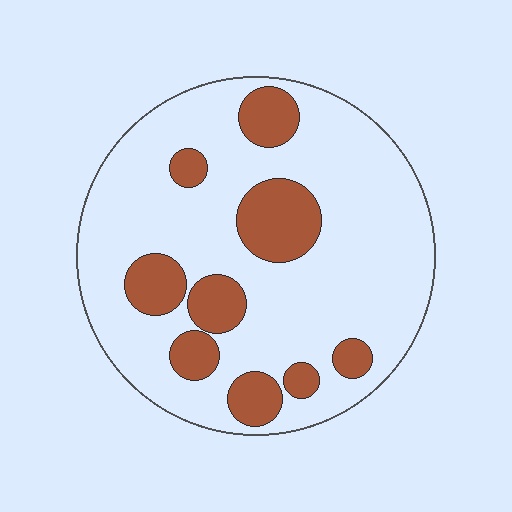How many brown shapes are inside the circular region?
9.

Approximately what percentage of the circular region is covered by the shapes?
Approximately 20%.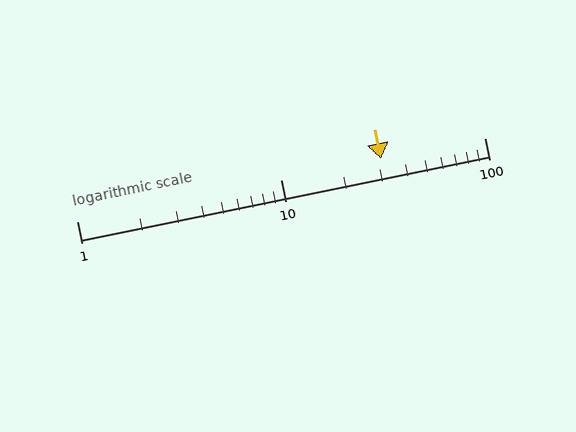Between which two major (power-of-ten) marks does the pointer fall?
The pointer is between 10 and 100.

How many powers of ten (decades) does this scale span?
The scale spans 2 decades, from 1 to 100.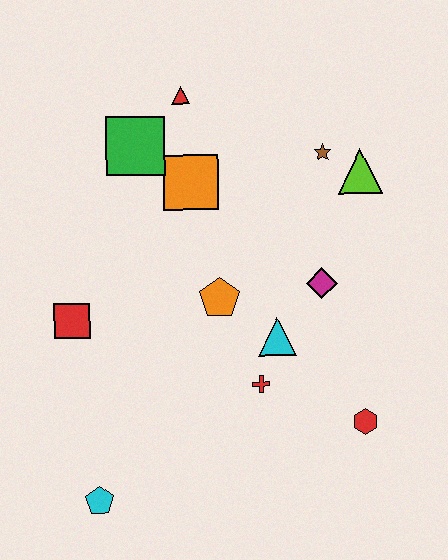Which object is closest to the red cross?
The cyan triangle is closest to the red cross.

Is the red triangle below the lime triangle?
No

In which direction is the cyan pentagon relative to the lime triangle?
The cyan pentagon is below the lime triangle.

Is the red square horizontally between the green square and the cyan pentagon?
No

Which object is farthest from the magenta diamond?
The cyan pentagon is farthest from the magenta diamond.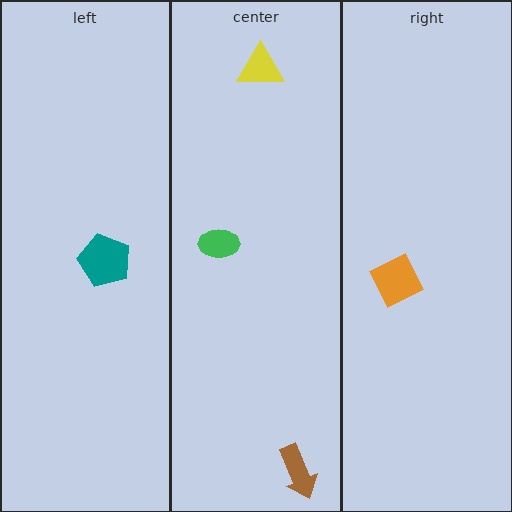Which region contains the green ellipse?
The center region.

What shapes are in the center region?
The yellow triangle, the green ellipse, the brown arrow.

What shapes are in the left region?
The teal pentagon.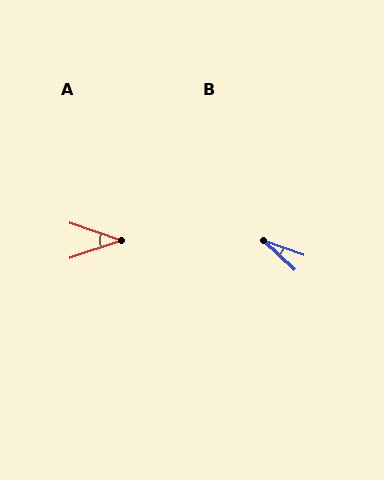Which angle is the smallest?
B, at approximately 23 degrees.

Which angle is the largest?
A, at approximately 38 degrees.